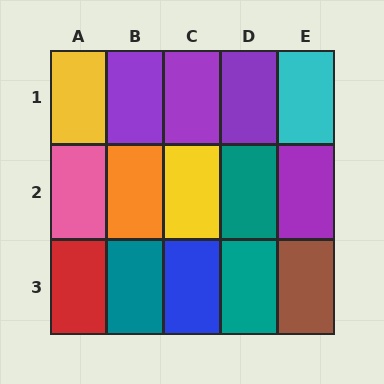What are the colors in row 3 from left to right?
Red, teal, blue, teal, brown.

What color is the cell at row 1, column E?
Cyan.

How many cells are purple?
4 cells are purple.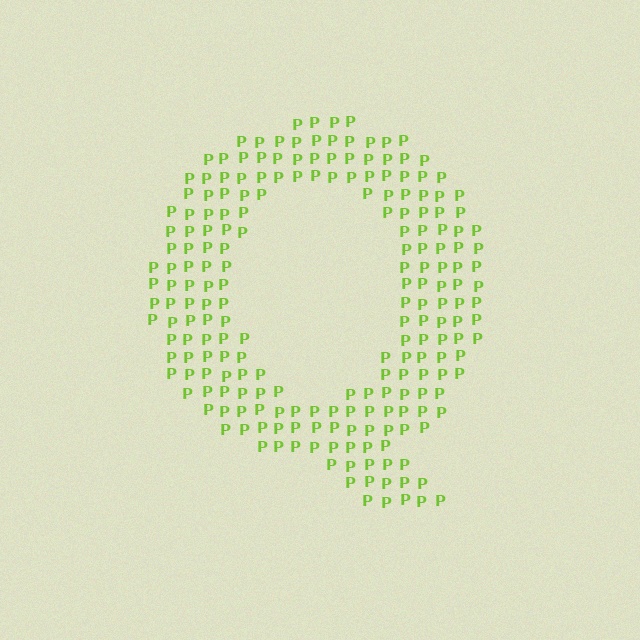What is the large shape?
The large shape is the letter Q.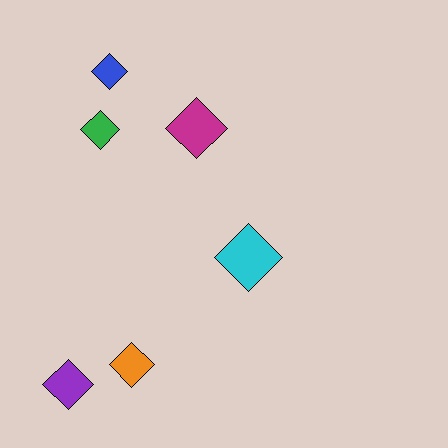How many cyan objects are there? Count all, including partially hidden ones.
There is 1 cyan object.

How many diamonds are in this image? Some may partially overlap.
There are 6 diamonds.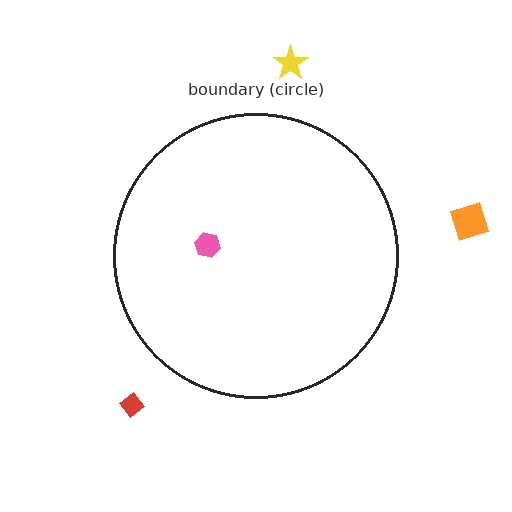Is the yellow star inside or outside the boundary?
Outside.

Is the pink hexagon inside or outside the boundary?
Inside.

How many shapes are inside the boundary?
1 inside, 3 outside.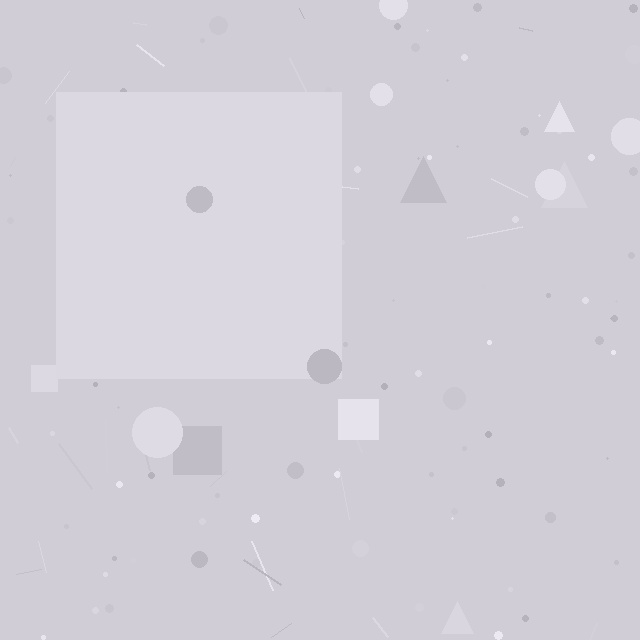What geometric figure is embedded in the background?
A square is embedded in the background.